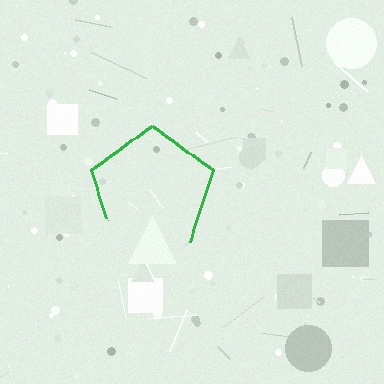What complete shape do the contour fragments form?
The contour fragments form a pentagon.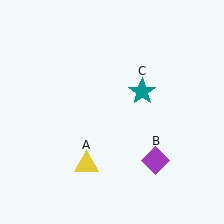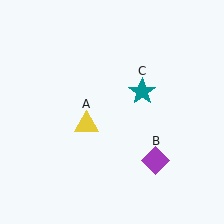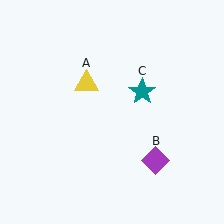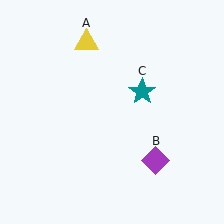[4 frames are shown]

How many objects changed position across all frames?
1 object changed position: yellow triangle (object A).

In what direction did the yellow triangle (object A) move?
The yellow triangle (object A) moved up.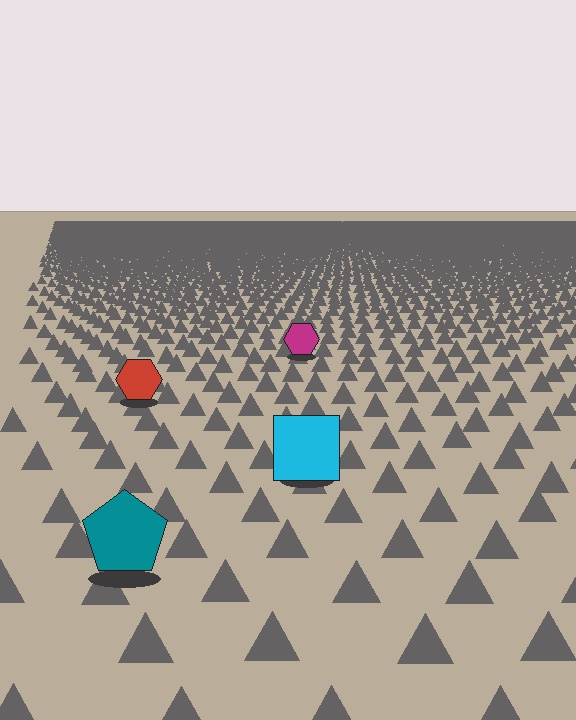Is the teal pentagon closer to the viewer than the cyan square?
Yes. The teal pentagon is closer — you can tell from the texture gradient: the ground texture is coarser near it.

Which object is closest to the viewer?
The teal pentagon is closest. The texture marks near it are larger and more spread out.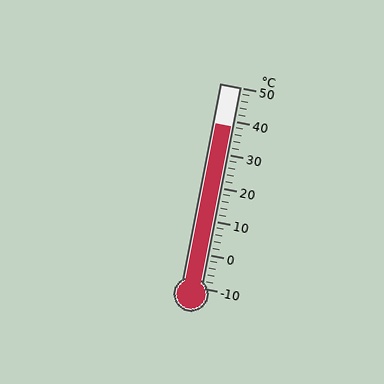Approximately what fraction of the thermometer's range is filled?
The thermometer is filled to approximately 80% of its range.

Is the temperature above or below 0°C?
The temperature is above 0°C.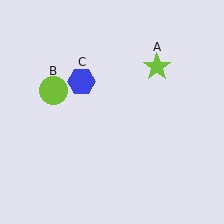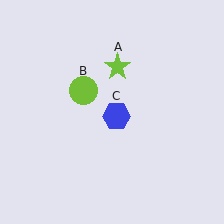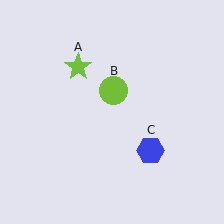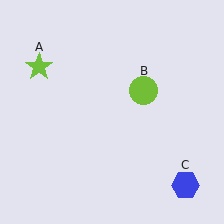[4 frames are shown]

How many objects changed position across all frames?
3 objects changed position: lime star (object A), lime circle (object B), blue hexagon (object C).